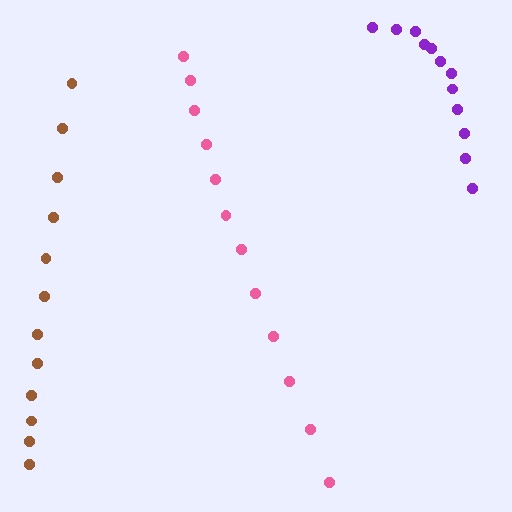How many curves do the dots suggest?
There are 3 distinct paths.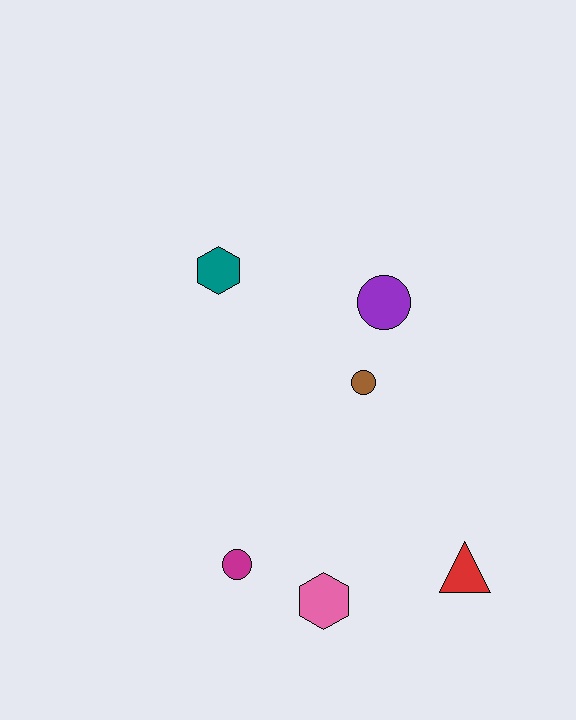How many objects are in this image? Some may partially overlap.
There are 6 objects.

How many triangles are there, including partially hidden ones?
There is 1 triangle.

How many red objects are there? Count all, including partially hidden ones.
There is 1 red object.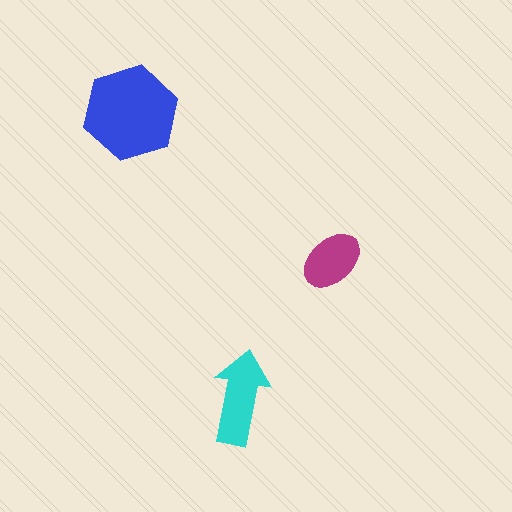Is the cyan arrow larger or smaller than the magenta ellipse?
Larger.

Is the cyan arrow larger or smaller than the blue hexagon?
Smaller.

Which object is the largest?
The blue hexagon.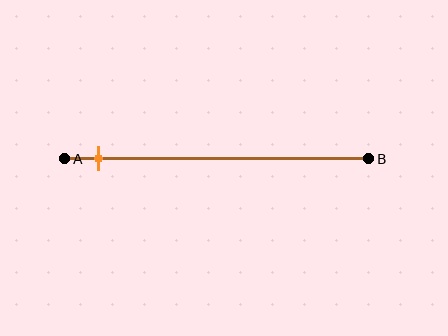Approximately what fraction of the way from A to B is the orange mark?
The orange mark is approximately 10% of the way from A to B.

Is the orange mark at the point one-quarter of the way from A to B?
No, the mark is at about 10% from A, not at the 25% one-quarter point.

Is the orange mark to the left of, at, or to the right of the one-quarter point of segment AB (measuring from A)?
The orange mark is to the left of the one-quarter point of segment AB.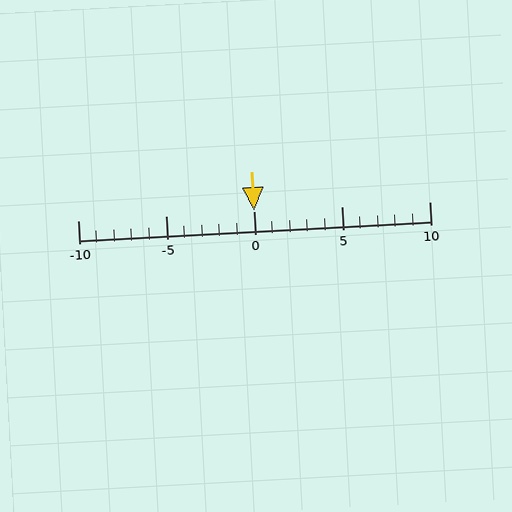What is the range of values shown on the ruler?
The ruler shows values from -10 to 10.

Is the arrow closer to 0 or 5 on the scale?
The arrow is closer to 0.